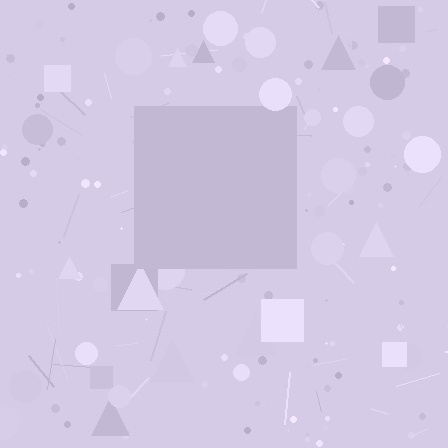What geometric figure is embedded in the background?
A square is embedded in the background.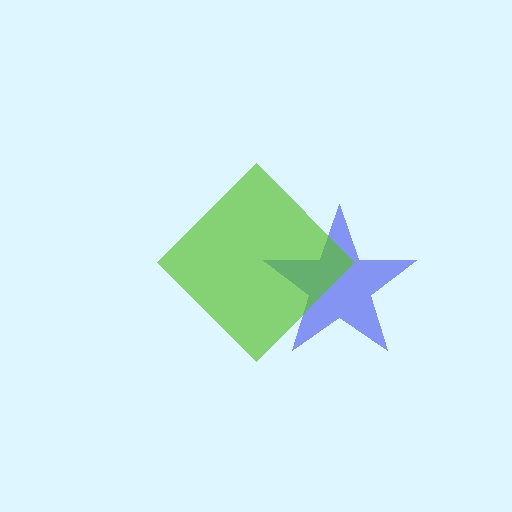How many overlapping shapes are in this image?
There are 2 overlapping shapes in the image.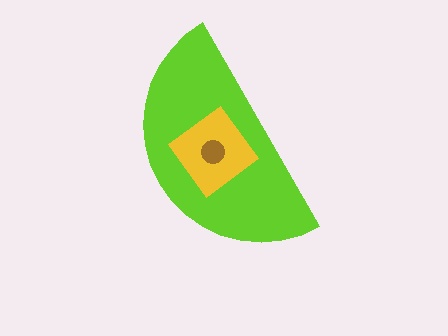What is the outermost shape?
The lime semicircle.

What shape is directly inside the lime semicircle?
The yellow diamond.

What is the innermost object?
The brown circle.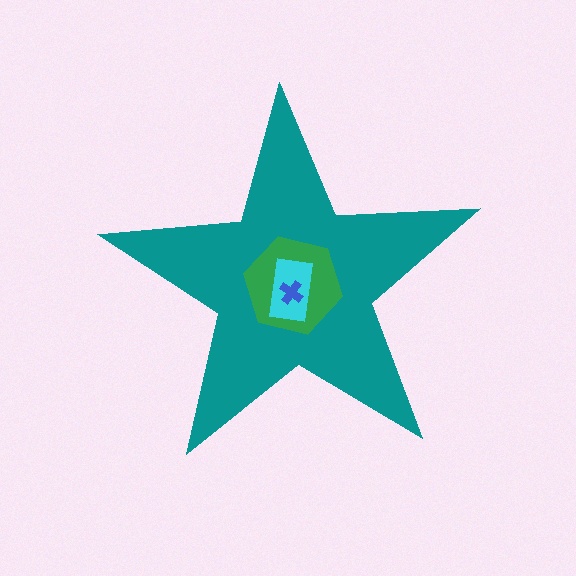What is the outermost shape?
The teal star.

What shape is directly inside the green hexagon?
The cyan rectangle.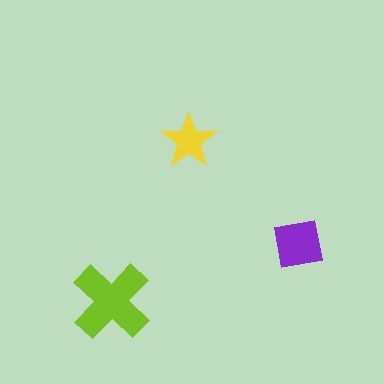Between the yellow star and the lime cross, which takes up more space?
The lime cross.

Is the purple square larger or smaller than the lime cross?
Smaller.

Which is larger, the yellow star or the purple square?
The purple square.